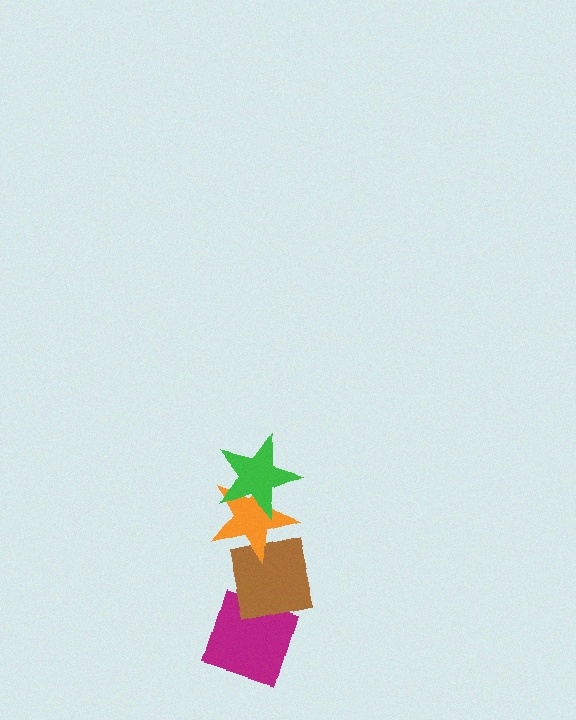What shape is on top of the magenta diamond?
The brown square is on top of the magenta diamond.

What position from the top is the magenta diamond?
The magenta diamond is 4th from the top.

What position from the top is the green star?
The green star is 1st from the top.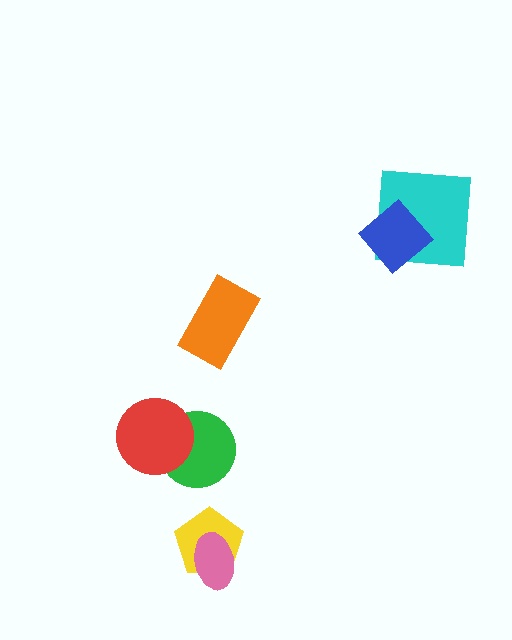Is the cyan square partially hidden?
Yes, it is partially covered by another shape.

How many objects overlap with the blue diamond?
1 object overlaps with the blue diamond.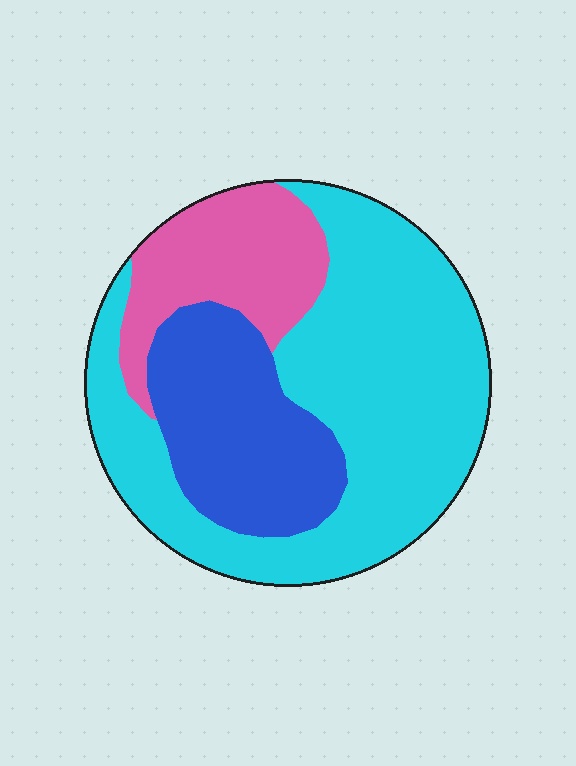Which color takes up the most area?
Cyan, at roughly 55%.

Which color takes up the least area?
Pink, at roughly 20%.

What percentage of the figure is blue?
Blue takes up about one quarter (1/4) of the figure.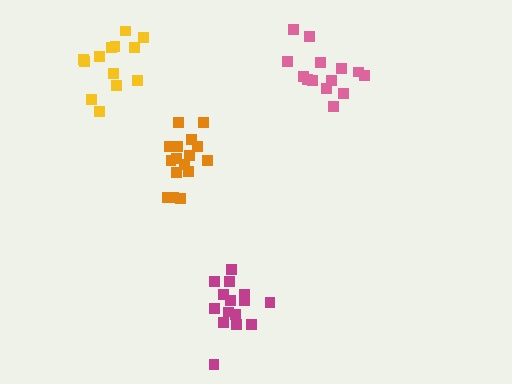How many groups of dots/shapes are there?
There are 4 groups.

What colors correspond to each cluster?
The clusters are colored: orange, magenta, yellow, pink.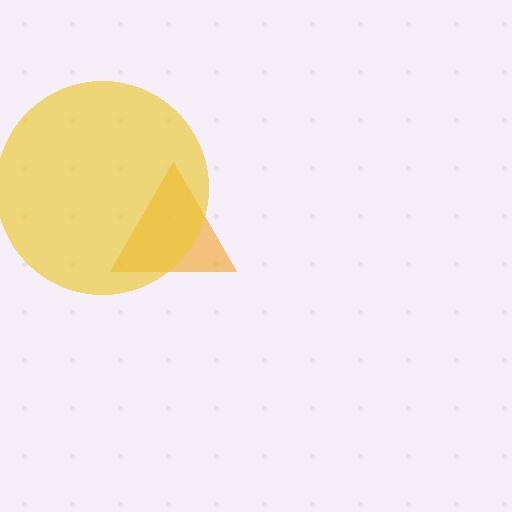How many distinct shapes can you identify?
There are 2 distinct shapes: an orange triangle, a yellow circle.